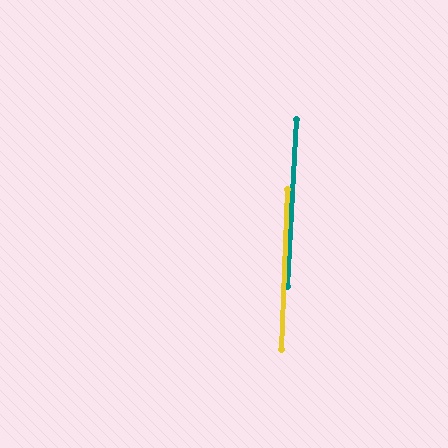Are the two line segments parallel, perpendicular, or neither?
Parallel — their directions differ by only 1.3°.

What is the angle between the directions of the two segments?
Approximately 1 degree.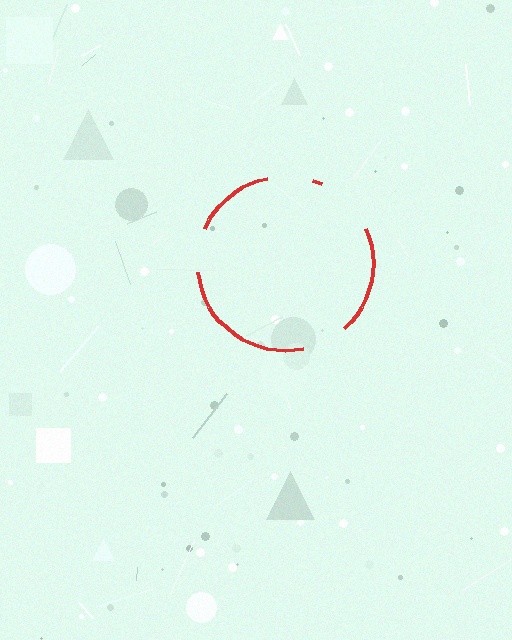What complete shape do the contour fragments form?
The contour fragments form a circle.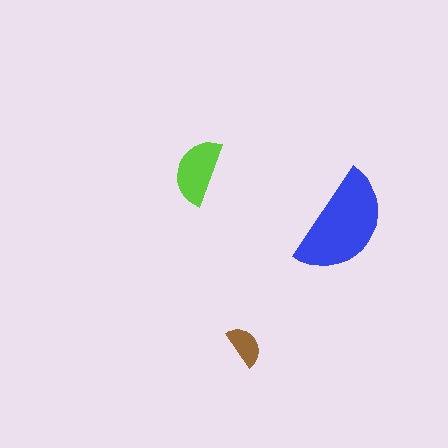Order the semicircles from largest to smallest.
the blue one, the lime one, the brown one.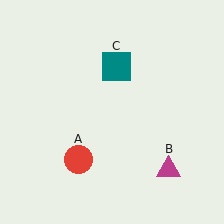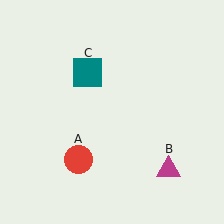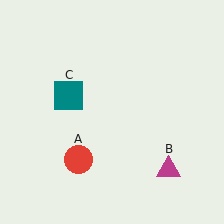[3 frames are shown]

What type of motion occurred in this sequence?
The teal square (object C) rotated counterclockwise around the center of the scene.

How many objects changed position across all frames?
1 object changed position: teal square (object C).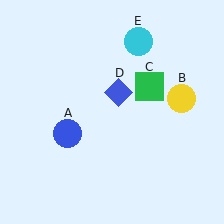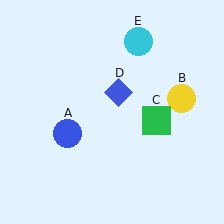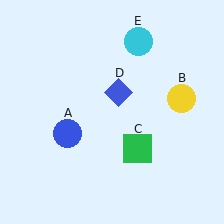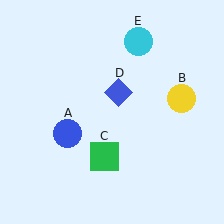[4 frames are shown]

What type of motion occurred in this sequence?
The green square (object C) rotated clockwise around the center of the scene.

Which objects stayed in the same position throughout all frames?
Blue circle (object A) and yellow circle (object B) and blue diamond (object D) and cyan circle (object E) remained stationary.